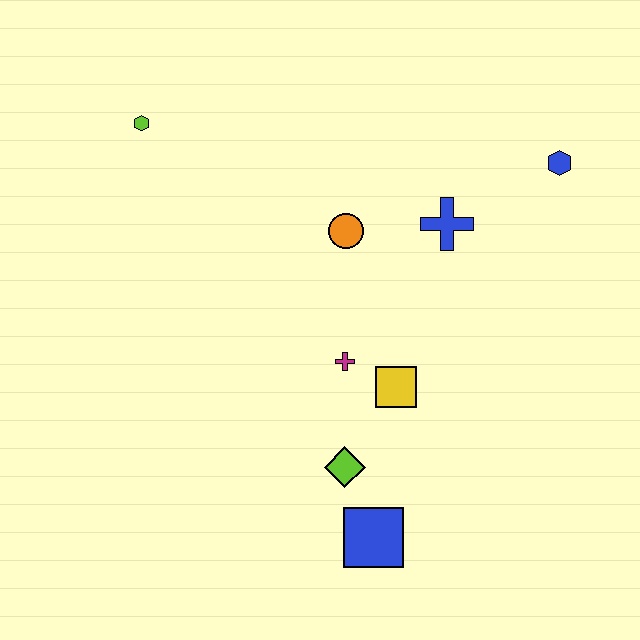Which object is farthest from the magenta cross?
The lime hexagon is farthest from the magenta cross.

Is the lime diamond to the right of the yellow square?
No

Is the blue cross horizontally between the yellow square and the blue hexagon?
Yes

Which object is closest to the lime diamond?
The blue square is closest to the lime diamond.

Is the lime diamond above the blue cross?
No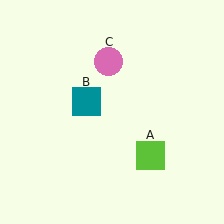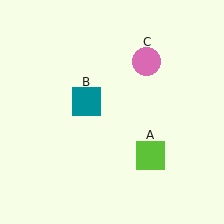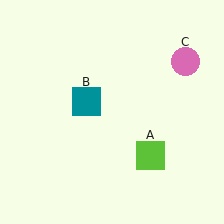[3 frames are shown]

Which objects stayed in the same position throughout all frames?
Lime square (object A) and teal square (object B) remained stationary.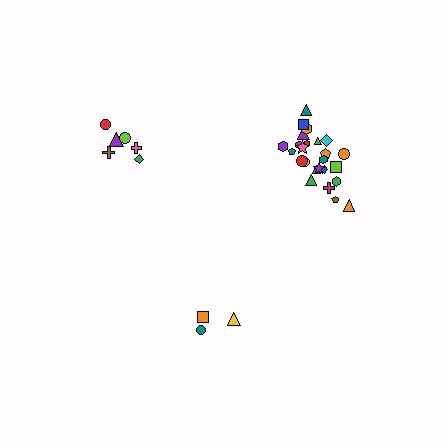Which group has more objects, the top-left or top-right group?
The top-right group.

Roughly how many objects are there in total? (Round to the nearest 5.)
Roughly 35 objects in total.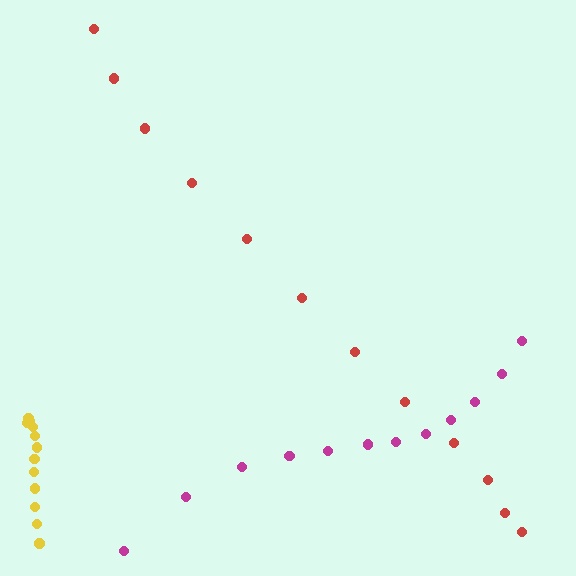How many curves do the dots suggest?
There are 3 distinct paths.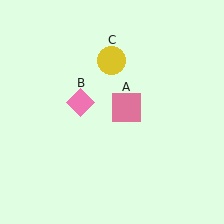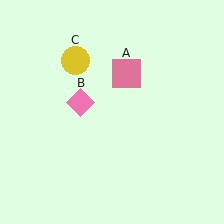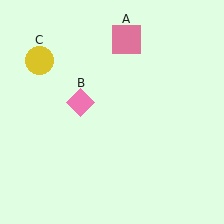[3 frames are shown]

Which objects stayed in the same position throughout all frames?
Pink diamond (object B) remained stationary.